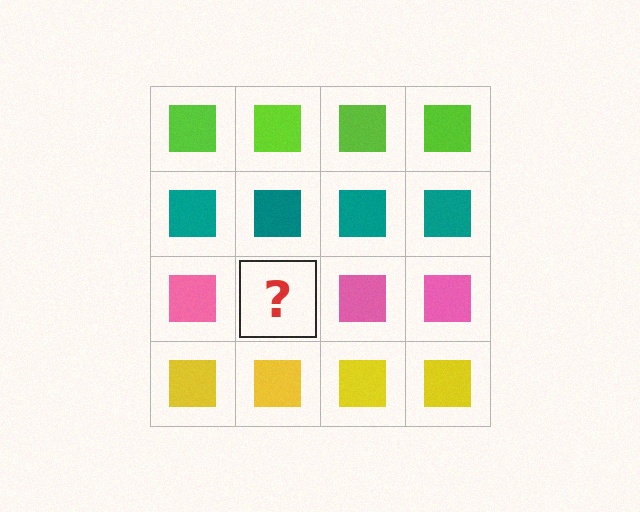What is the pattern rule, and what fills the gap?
The rule is that each row has a consistent color. The gap should be filled with a pink square.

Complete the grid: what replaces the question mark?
The question mark should be replaced with a pink square.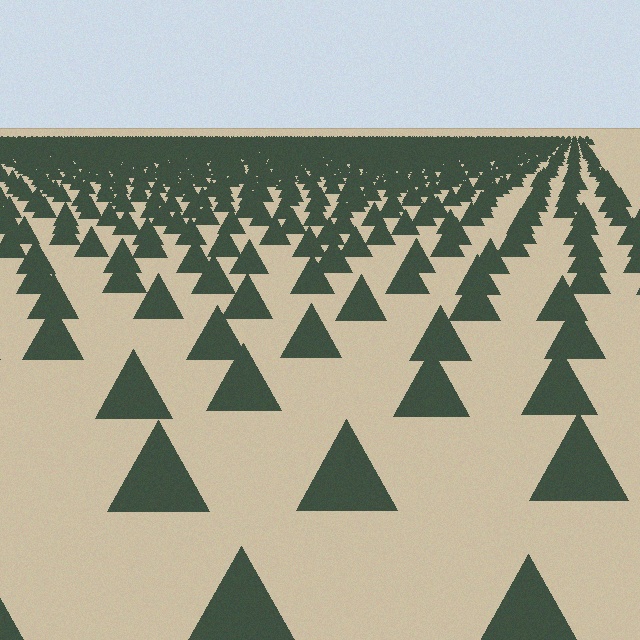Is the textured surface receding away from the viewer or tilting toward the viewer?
The surface is receding away from the viewer. Texture elements get smaller and denser toward the top.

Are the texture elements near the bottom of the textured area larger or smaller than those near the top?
Larger. Near the bottom, elements are closer to the viewer and appear at a bigger on-screen size.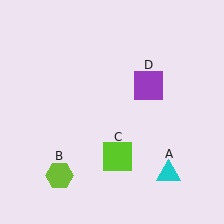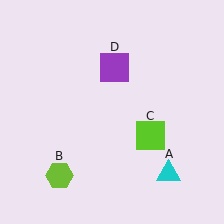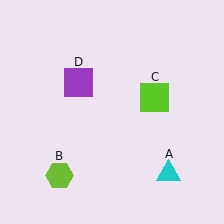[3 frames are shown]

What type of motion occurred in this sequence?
The lime square (object C), purple square (object D) rotated counterclockwise around the center of the scene.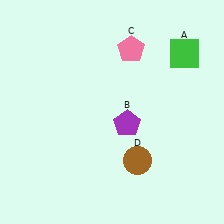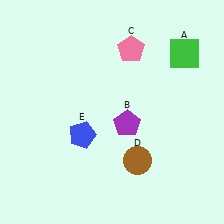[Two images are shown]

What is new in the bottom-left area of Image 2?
A blue pentagon (E) was added in the bottom-left area of Image 2.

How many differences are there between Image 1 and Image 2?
There is 1 difference between the two images.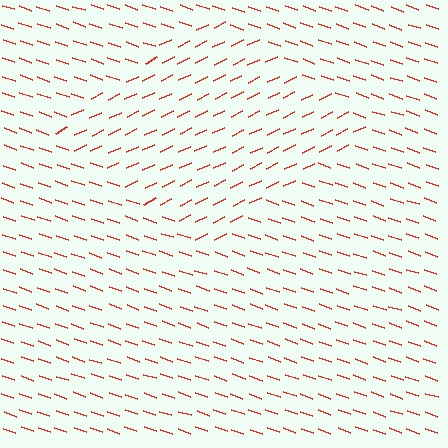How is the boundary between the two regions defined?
The boundary is defined purely by a change in line orientation (approximately 45 degrees difference). All lines are the same color and thickness.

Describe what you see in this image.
The image is filled with small red line segments. A diamond region in the image has lines oriented differently from the surrounding lines, creating a visible texture boundary.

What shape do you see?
I see a diamond.